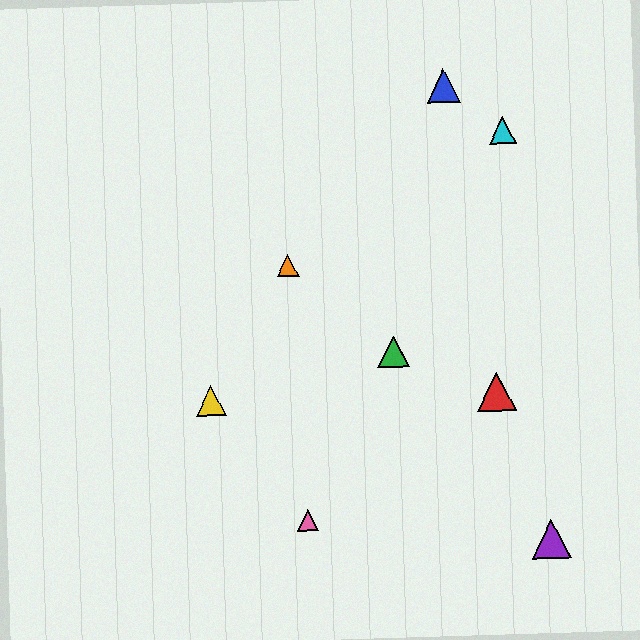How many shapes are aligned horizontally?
2 shapes (the red triangle, the yellow triangle) are aligned horizontally.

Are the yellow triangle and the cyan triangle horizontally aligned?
No, the yellow triangle is at y≈401 and the cyan triangle is at y≈130.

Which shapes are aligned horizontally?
The red triangle, the yellow triangle are aligned horizontally.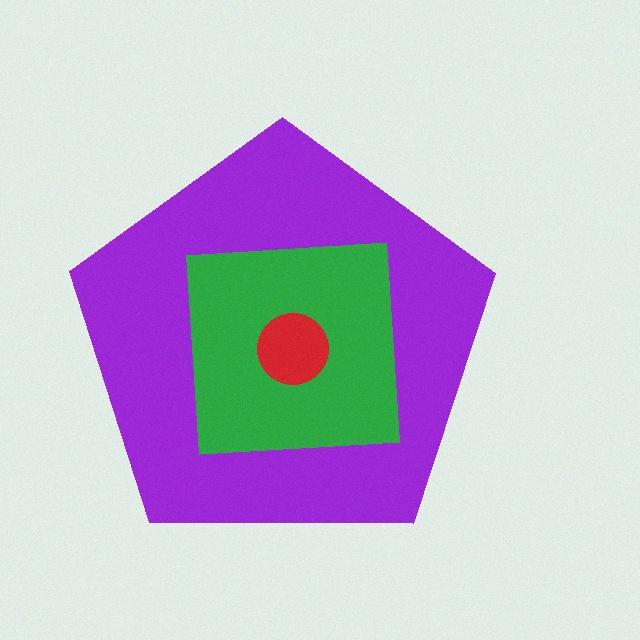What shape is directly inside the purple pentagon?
The green square.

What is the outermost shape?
The purple pentagon.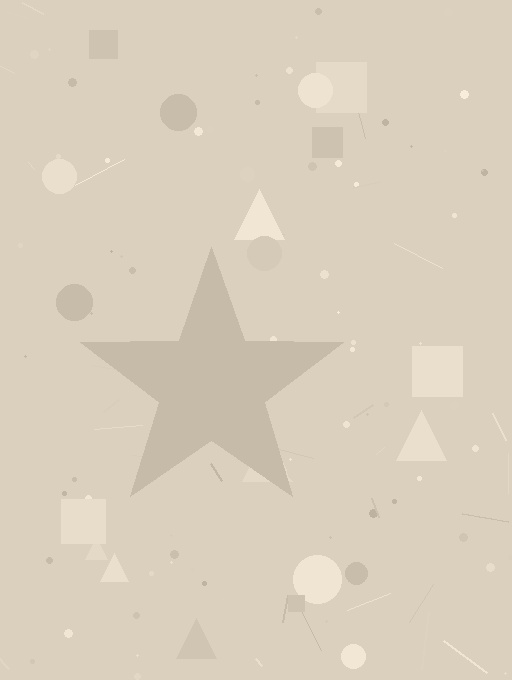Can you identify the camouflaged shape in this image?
The camouflaged shape is a star.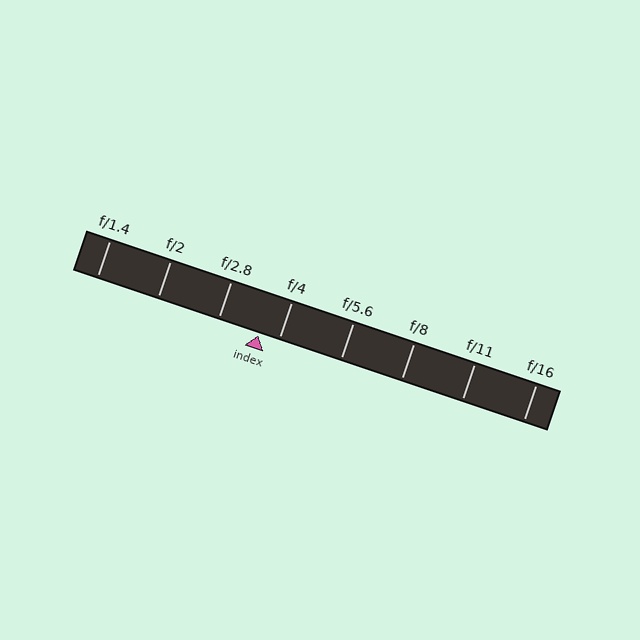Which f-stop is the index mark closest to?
The index mark is closest to f/4.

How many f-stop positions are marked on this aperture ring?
There are 8 f-stop positions marked.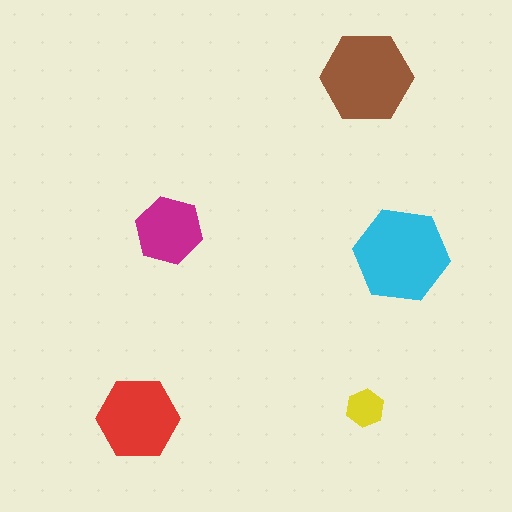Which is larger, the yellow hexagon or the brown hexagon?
The brown one.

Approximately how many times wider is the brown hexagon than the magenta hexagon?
About 1.5 times wider.